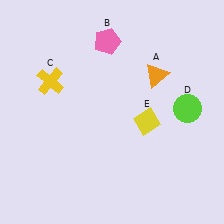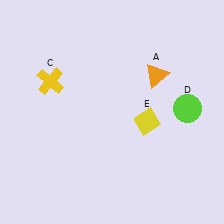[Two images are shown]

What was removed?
The pink pentagon (B) was removed in Image 2.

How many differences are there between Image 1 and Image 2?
There is 1 difference between the two images.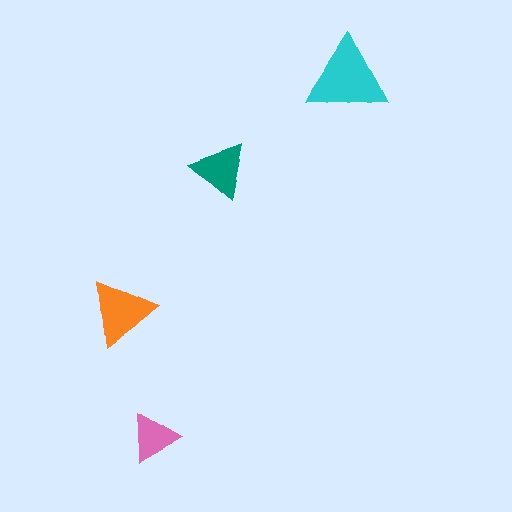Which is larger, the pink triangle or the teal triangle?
The teal one.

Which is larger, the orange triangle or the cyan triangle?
The cyan one.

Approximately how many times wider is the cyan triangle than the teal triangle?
About 1.5 times wider.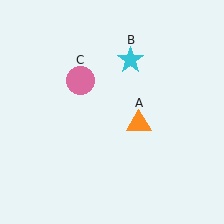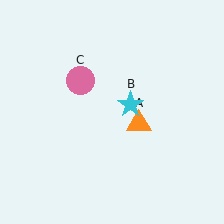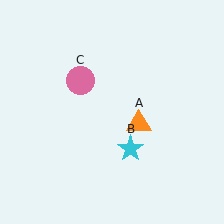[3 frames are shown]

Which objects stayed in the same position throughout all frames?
Orange triangle (object A) and pink circle (object C) remained stationary.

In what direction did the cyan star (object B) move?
The cyan star (object B) moved down.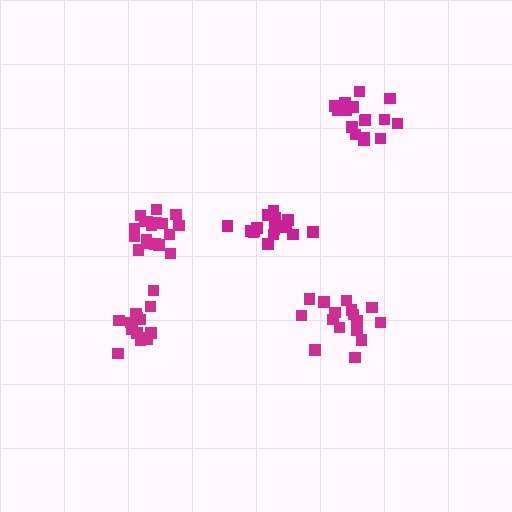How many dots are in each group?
Group 1: 16 dots, Group 2: 16 dots, Group 3: 14 dots, Group 4: 19 dots, Group 5: 17 dots (82 total).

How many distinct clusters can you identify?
There are 5 distinct clusters.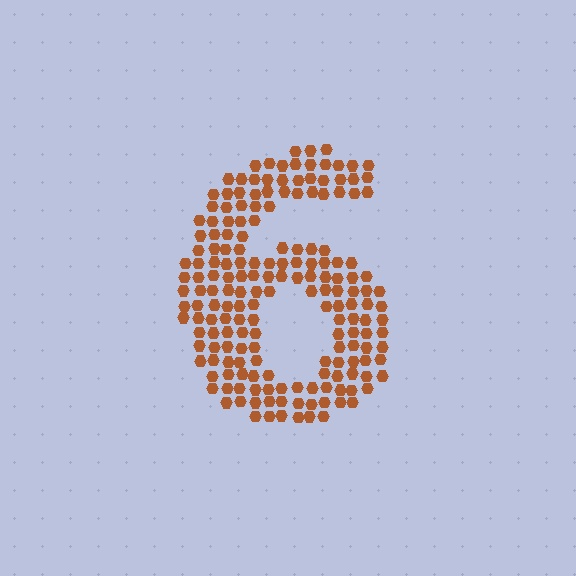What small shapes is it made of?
It is made of small hexagons.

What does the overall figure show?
The overall figure shows the digit 6.